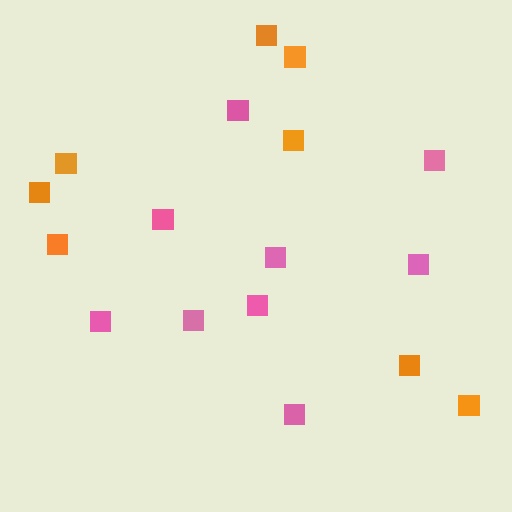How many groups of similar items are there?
There are 2 groups: one group of orange squares (8) and one group of pink squares (9).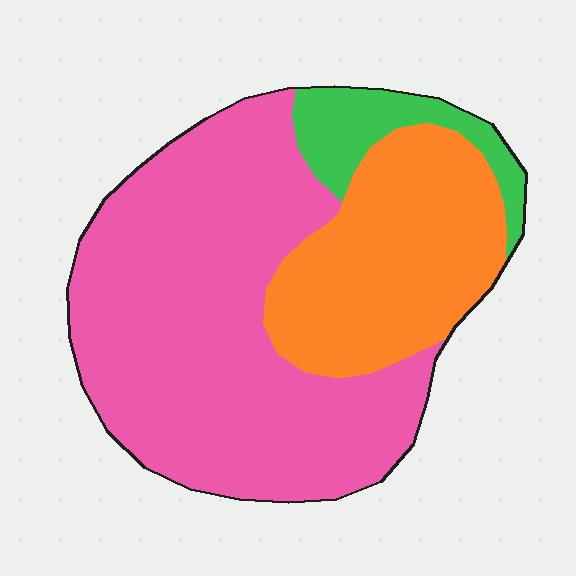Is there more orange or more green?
Orange.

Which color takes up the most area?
Pink, at roughly 60%.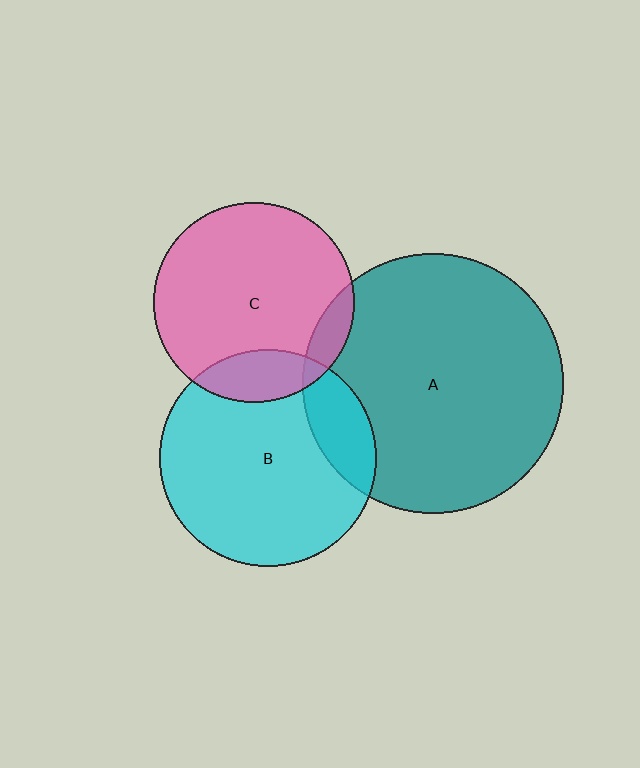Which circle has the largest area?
Circle A (teal).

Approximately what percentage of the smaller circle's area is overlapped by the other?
Approximately 15%.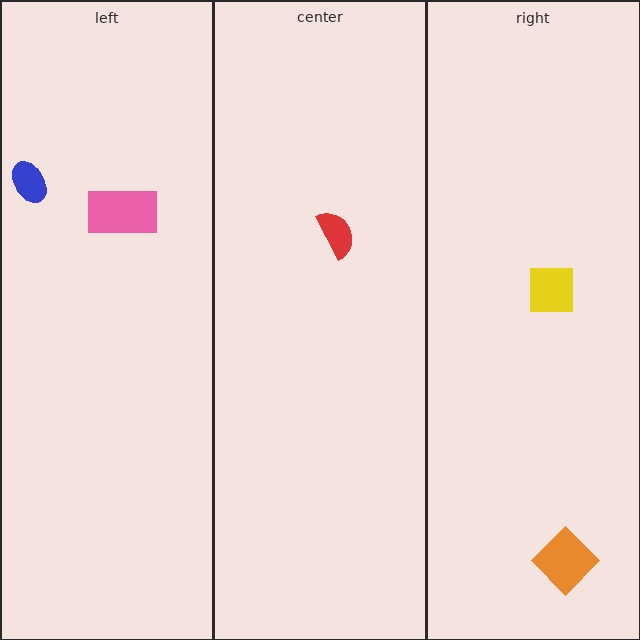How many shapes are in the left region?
2.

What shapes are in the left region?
The pink rectangle, the blue ellipse.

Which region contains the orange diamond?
The right region.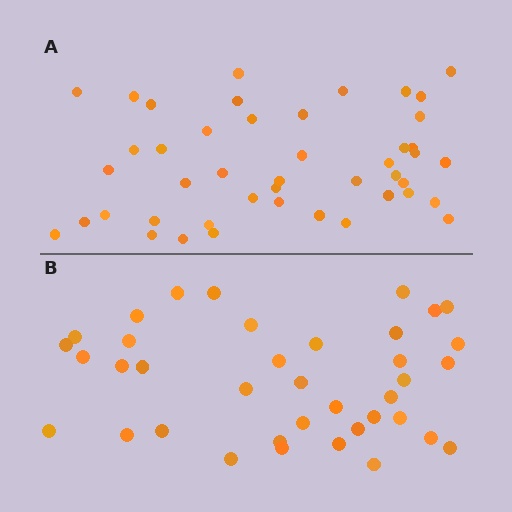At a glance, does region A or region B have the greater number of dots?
Region A (the top region) has more dots.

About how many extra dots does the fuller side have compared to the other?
Region A has roughly 8 or so more dots than region B.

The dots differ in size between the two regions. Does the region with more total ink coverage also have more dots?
No. Region B has more total ink coverage because its dots are larger, but region A actually contains more individual dots. Total area can be misleading — the number of items is what matters here.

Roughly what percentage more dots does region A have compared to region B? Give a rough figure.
About 20% more.